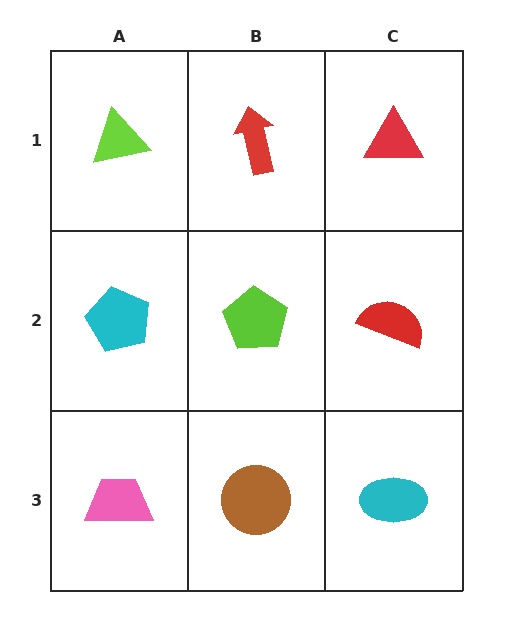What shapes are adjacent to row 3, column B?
A lime pentagon (row 2, column B), a pink trapezoid (row 3, column A), a cyan ellipse (row 3, column C).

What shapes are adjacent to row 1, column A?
A cyan pentagon (row 2, column A), a red arrow (row 1, column B).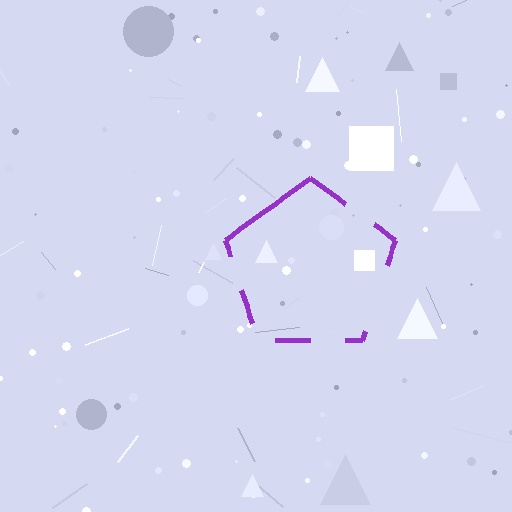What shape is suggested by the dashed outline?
The dashed outline suggests a pentagon.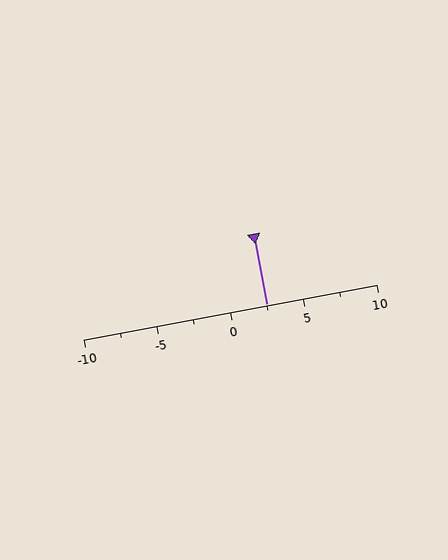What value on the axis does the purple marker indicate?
The marker indicates approximately 2.5.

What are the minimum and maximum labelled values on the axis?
The axis runs from -10 to 10.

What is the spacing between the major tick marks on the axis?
The major ticks are spaced 5 apart.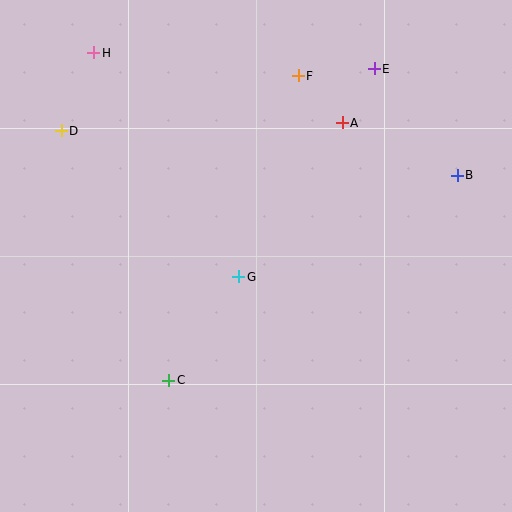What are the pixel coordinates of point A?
Point A is at (342, 123).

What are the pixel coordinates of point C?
Point C is at (169, 380).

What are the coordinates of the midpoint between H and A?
The midpoint between H and A is at (218, 88).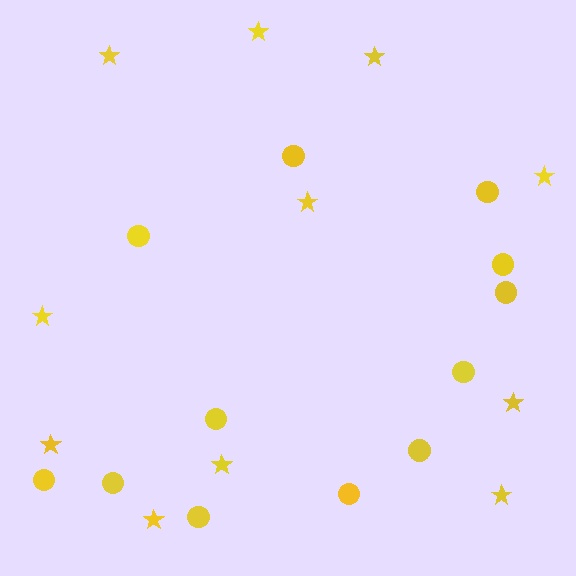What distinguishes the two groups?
There are 2 groups: one group of stars (11) and one group of circles (12).